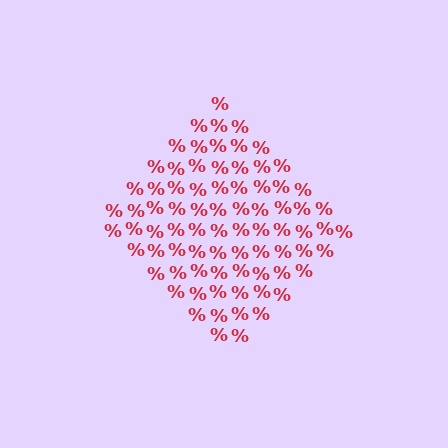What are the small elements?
The small elements are percent signs.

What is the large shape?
The large shape is a diamond.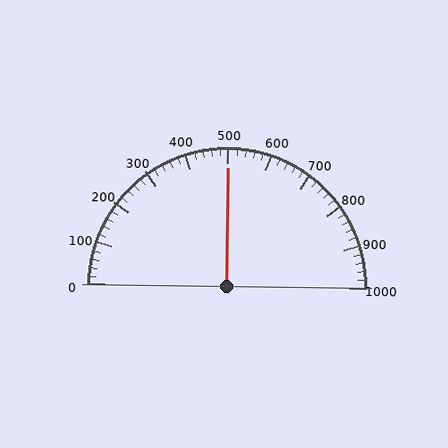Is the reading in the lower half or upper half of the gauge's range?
The reading is in the upper half of the range (0 to 1000).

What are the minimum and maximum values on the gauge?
The gauge ranges from 0 to 1000.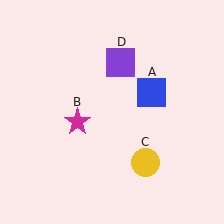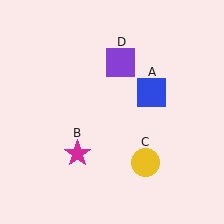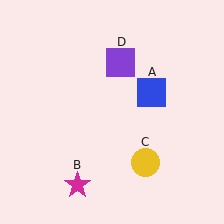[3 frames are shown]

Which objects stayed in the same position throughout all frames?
Blue square (object A) and yellow circle (object C) and purple square (object D) remained stationary.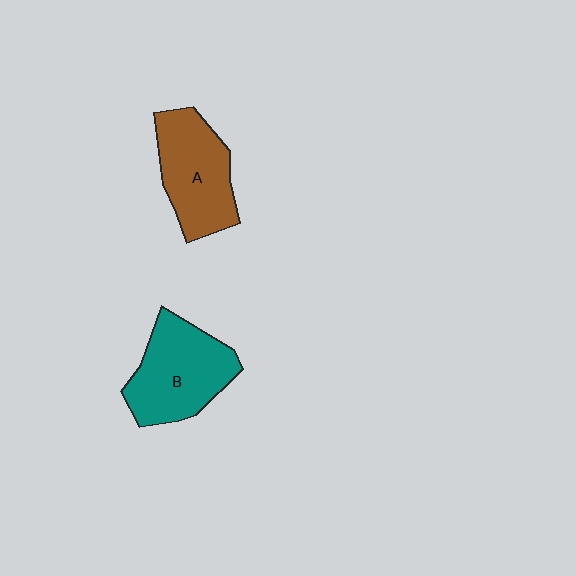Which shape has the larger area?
Shape B (teal).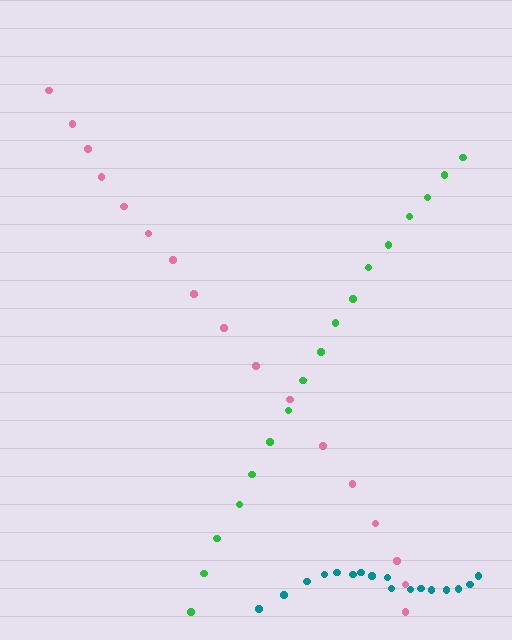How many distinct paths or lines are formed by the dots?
There are 3 distinct paths.